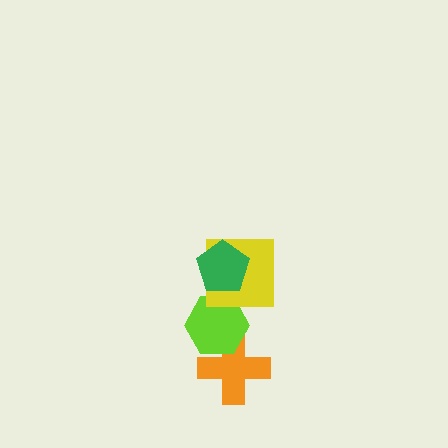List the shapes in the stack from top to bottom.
From top to bottom: the green pentagon, the yellow square, the lime hexagon, the orange cross.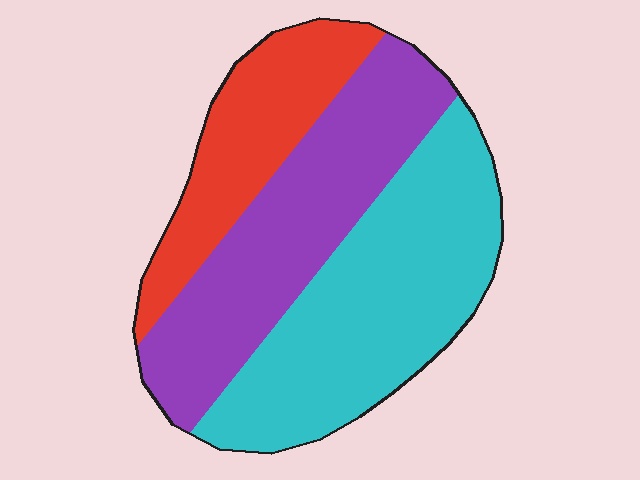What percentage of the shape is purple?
Purple takes up about three eighths (3/8) of the shape.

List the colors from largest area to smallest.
From largest to smallest: cyan, purple, red.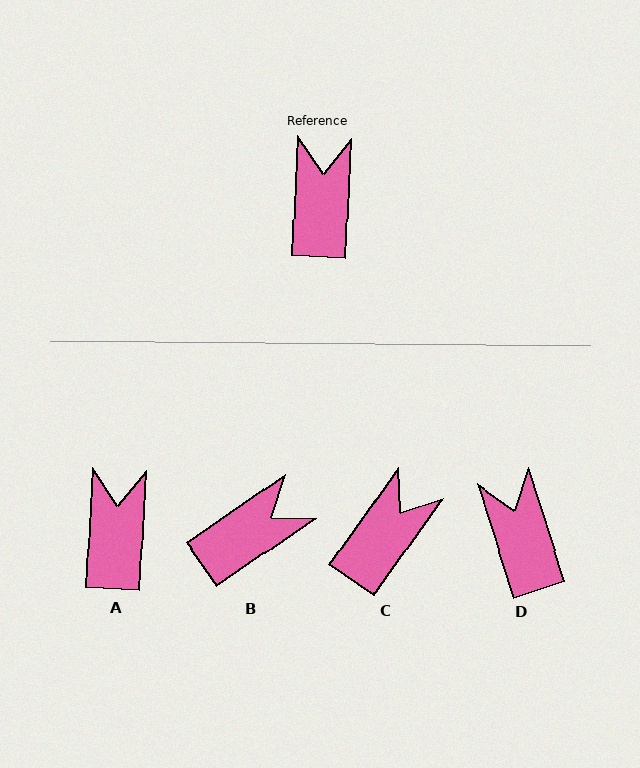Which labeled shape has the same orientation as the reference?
A.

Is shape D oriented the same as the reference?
No, it is off by about 21 degrees.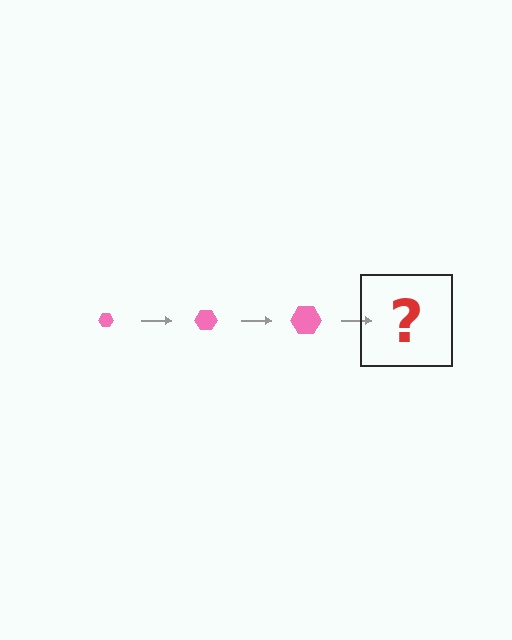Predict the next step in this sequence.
The next step is a pink hexagon, larger than the previous one.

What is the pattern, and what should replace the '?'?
The pattern is that the hexagon gets progressively larger each step. The '?' should be a pink hexagon, larger than the previous one.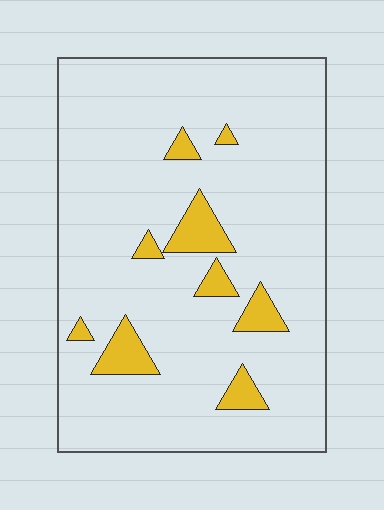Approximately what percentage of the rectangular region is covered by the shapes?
Approximately 10%.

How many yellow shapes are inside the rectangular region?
9.